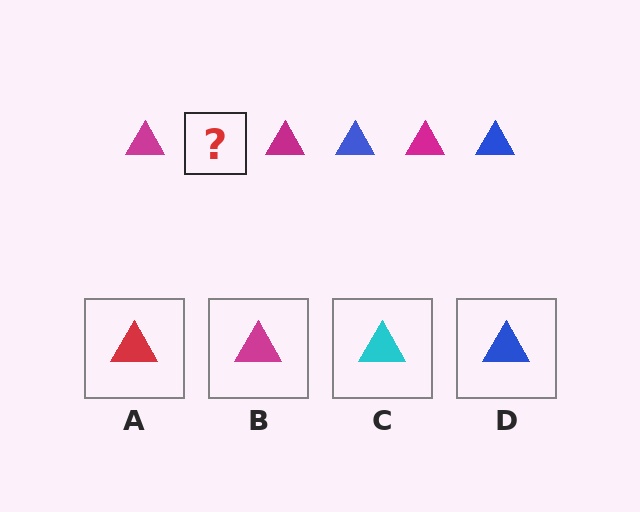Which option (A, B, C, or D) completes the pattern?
D.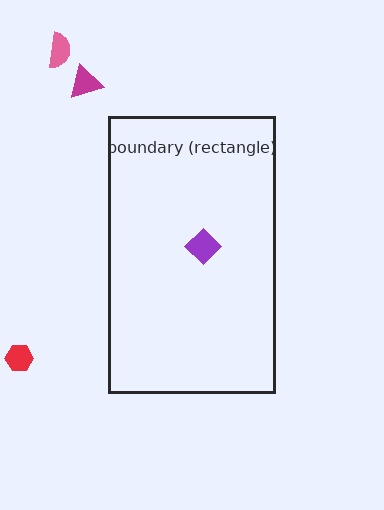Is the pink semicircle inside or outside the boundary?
Outside.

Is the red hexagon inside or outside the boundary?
Outside.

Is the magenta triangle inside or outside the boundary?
Outside.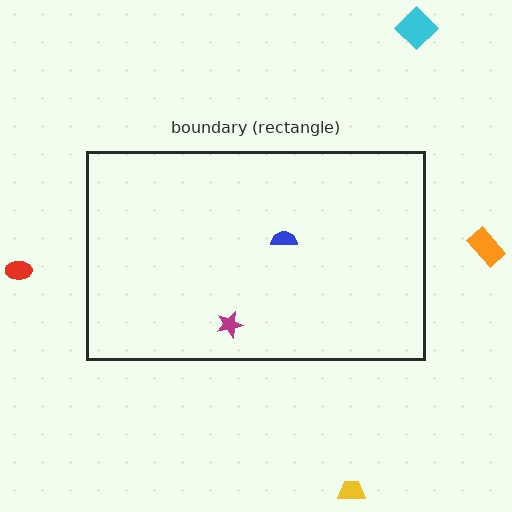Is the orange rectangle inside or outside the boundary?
Outside.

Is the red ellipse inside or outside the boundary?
Outside.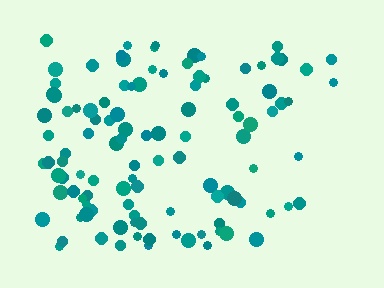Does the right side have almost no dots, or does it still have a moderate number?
Still a moderate number, just noticeably fewer than the left.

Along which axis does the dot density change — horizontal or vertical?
Horizontal.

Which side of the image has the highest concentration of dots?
The left.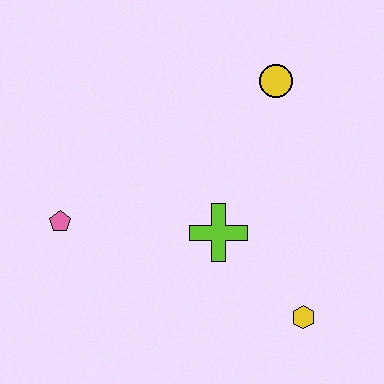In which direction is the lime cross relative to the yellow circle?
The lime cross is below the yellow circle.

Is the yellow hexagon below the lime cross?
Yes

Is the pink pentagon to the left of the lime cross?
Yes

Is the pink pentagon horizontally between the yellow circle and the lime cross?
No